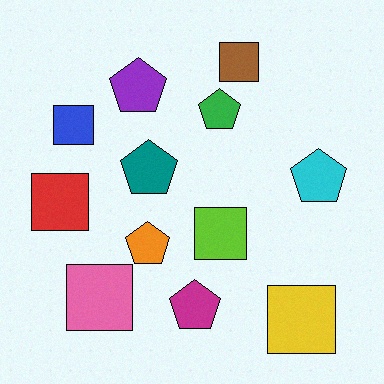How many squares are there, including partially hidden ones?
There are 6 squares.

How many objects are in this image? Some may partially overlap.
There are 12 objects.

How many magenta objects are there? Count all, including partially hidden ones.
There is 1 magenta object.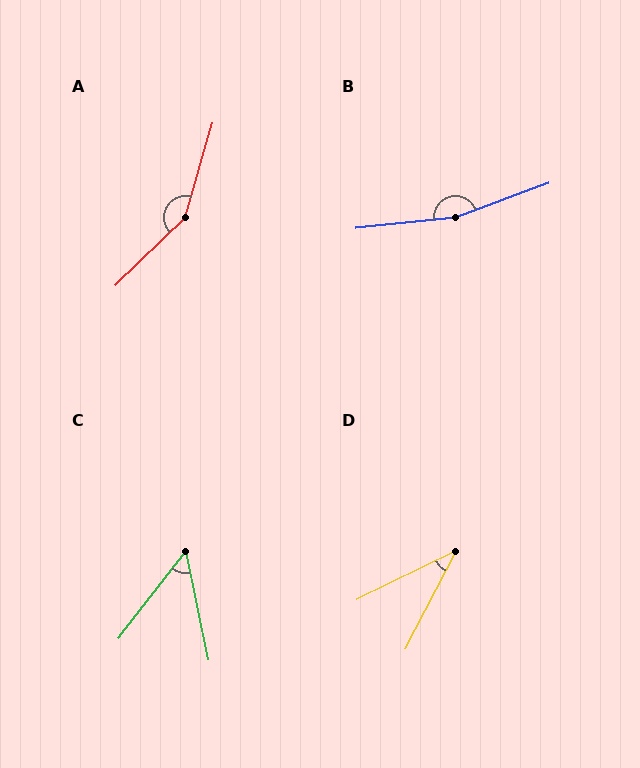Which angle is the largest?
B, at approximately 166 degrees.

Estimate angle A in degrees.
Approximately 151 degrees.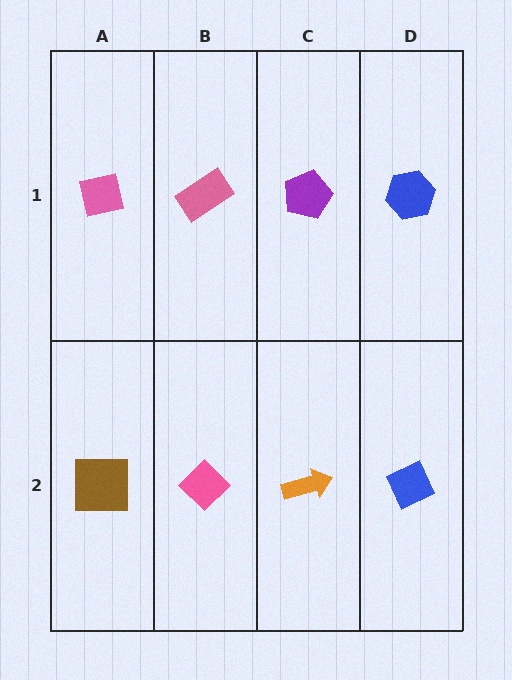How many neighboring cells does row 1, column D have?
2.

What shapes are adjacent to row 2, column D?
A blue hexagon (row 1, column D), an orange arrow (row 2, column C).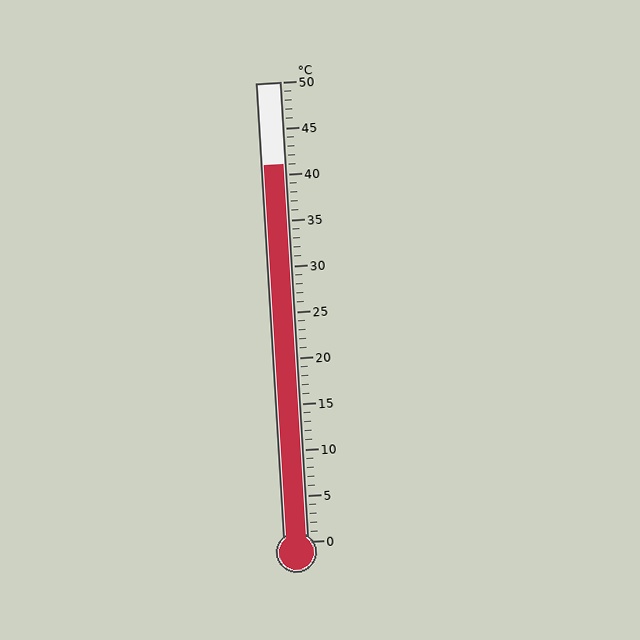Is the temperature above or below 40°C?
The temperature is above 40°C.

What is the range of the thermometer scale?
The thermometer scale ranges from 0°C to 50°C.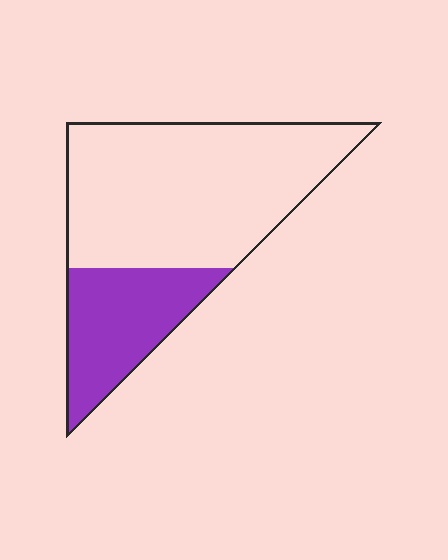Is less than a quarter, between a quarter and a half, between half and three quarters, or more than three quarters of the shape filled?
Between a quarter and a half.